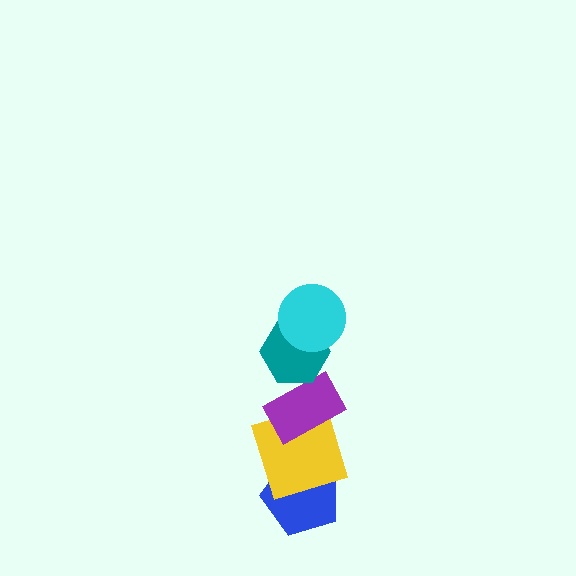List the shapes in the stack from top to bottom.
From top to bottom: the cyan circle, the teal hexagon, the purple rectangle, the yellow square, the blue pentagon.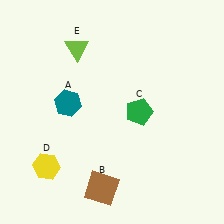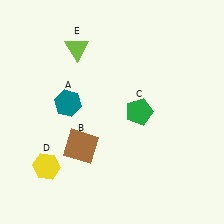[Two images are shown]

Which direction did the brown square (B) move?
The brown square (B) moved up.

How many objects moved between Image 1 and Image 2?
1 object moved between the two images.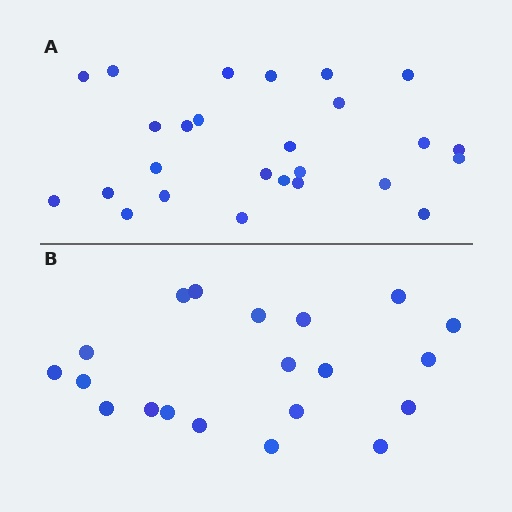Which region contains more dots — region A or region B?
Region A (the top region) has more dots.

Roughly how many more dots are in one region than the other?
Region A has about 6 more dots than region B.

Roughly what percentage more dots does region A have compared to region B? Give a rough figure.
About 30% more.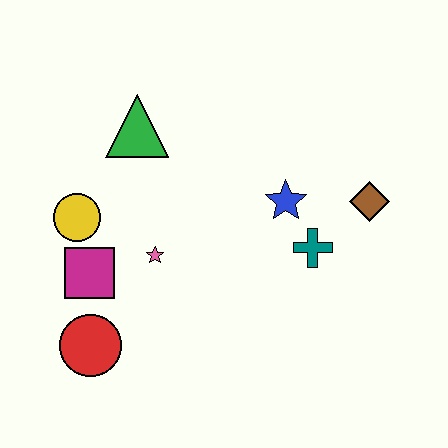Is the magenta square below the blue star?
Yes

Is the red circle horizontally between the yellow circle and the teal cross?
Yes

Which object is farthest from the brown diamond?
The red circle is farthest from the brown diamond.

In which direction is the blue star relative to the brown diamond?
The blue star is to the left of the brown diamond.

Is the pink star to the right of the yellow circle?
Yes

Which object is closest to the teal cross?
The blue star is closest to the teal cross.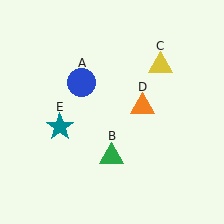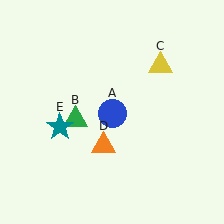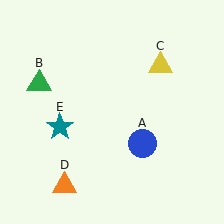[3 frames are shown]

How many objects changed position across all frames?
3 objects changed position: blue circle (object A), green triangle (object B), orange triangle (object D).